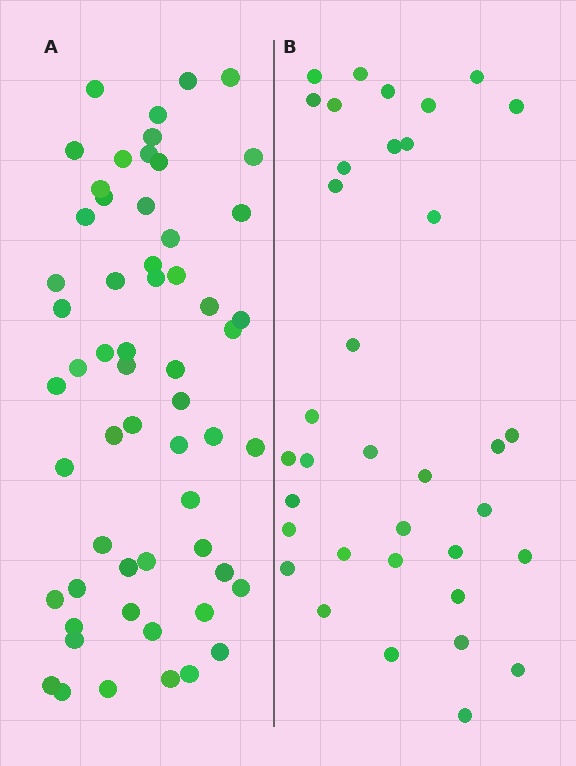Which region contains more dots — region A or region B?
Region A (the left region) has more dots.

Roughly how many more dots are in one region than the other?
Region A has approximately 20 more dots than region B.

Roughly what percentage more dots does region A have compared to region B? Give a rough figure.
About 60% more.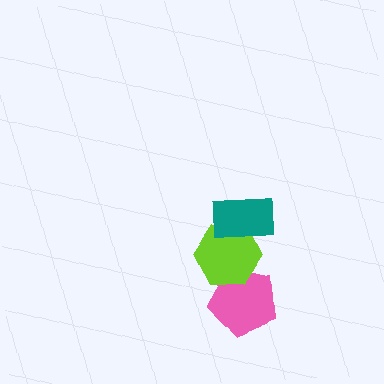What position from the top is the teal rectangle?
The teal rectangle is 1st from the top.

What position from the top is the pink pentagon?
The pink pentagon is 3rd from the top.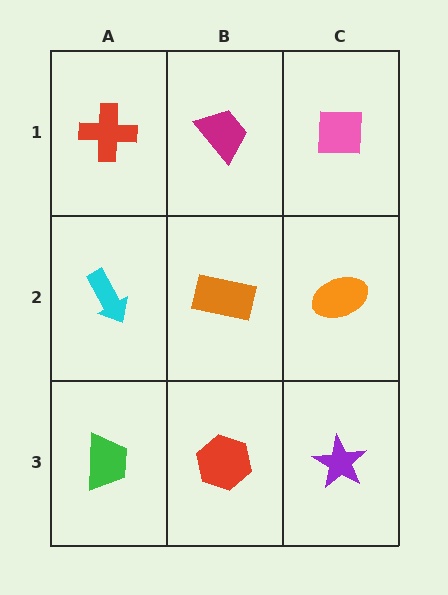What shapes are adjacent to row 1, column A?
A cyan arrow (row 2, column A), a magenta trapezoid (row 1, column B).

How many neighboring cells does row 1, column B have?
3.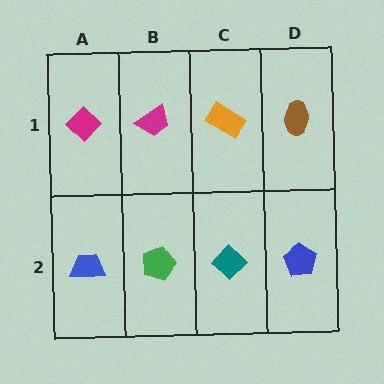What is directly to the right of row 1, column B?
An orange rectangle.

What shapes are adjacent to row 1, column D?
A blue pentagon (row 2, column D), an orange rectangle (row 1, column C).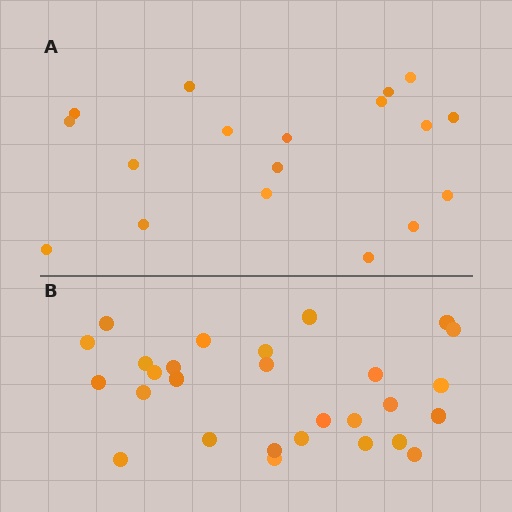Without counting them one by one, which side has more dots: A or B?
Region B (the bottom region) has more dots.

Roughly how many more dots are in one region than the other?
Region B has roughly 10 or so more dots than region A.